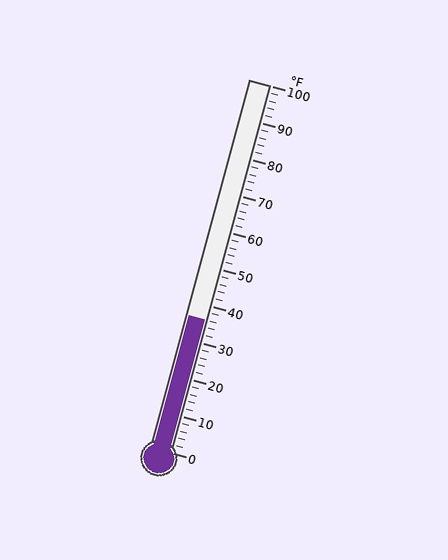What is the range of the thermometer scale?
The thermometer scale ranges from 0°F to 100°F.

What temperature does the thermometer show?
The thermometer shows approximately 36°F.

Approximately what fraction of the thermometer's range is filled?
The thermometer is filled to approximately 35% of its range.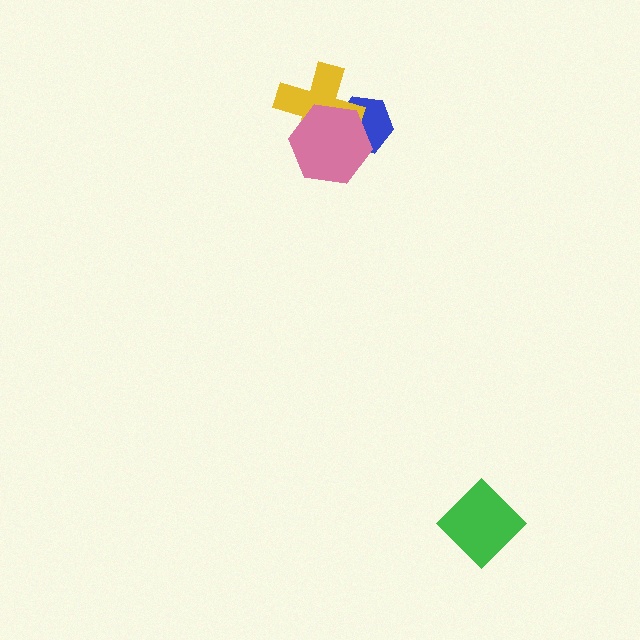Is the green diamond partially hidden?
No, no other shape covers it.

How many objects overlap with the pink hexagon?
2 objects overlap with the pink hexagon.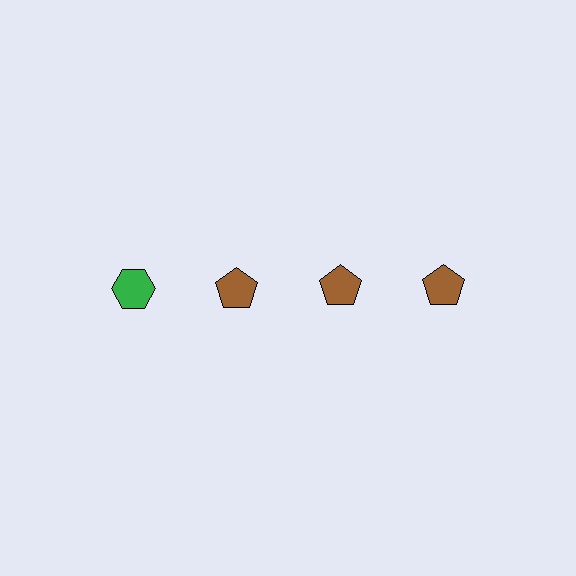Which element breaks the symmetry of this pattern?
The green hexagon in the top row, leftmost column breaks the symmetry. All other shapes are brown pentagons.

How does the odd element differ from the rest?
It differs in both color (green instead of brown) and shape (hexagon instead of pentagon).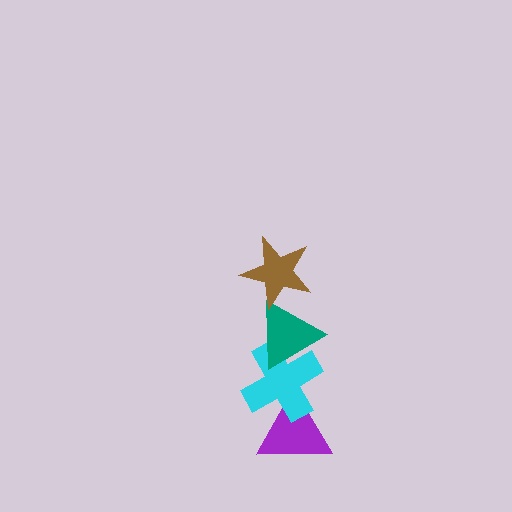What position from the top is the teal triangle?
The teal triangle is 2nd from the top.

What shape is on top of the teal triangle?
The brown star is on top of the teal triangle.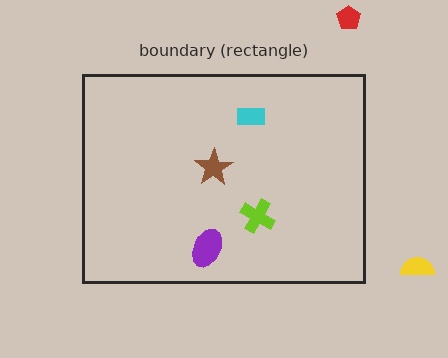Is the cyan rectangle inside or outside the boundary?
Inside.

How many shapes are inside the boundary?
4 inside, 2 outside.